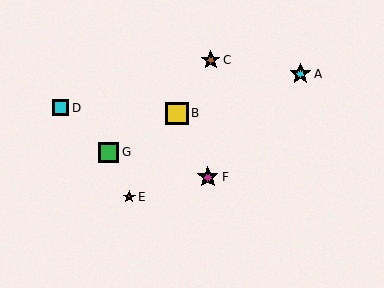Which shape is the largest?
The yellow square (labeled B) is the largest.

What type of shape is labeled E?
Shape E is a red star.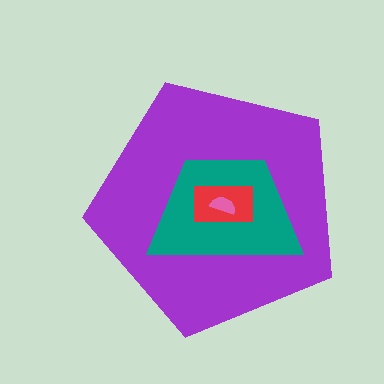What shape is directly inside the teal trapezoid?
The red rectangle.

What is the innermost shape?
The pink semicircle.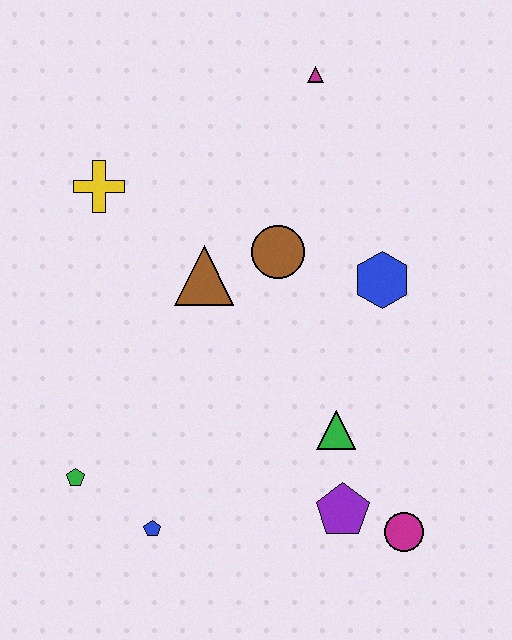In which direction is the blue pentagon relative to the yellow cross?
The blue pentagon is below the yellow cross.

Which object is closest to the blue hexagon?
The brown circle is closest to the blue hexagon.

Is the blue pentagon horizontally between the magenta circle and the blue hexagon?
No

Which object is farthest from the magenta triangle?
The blue pentagon is farthest from the magenta triangle.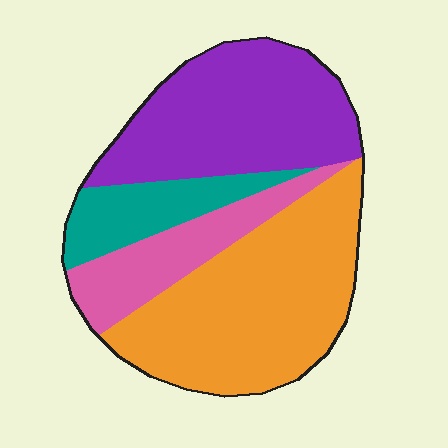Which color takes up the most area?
Orange, at roughly 40%.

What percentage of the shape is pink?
Pink covers roughly 15% of the shape.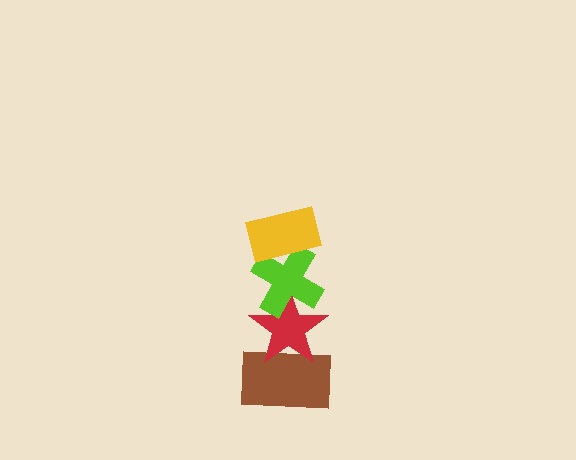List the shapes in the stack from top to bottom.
From top to bottom: the yellow rectangle, the lime cross, the red star, the brown rectangle.